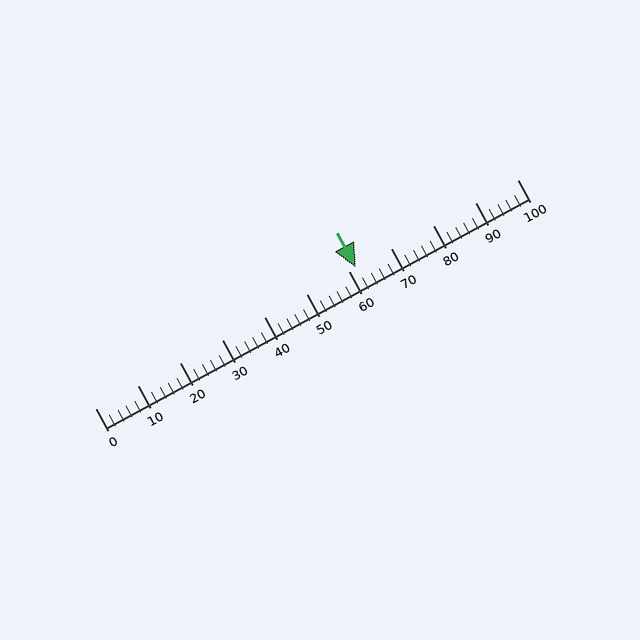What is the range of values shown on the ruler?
The ruler shows values from 0 to 100.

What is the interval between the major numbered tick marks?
The major tick marks are spaced 10 units apart.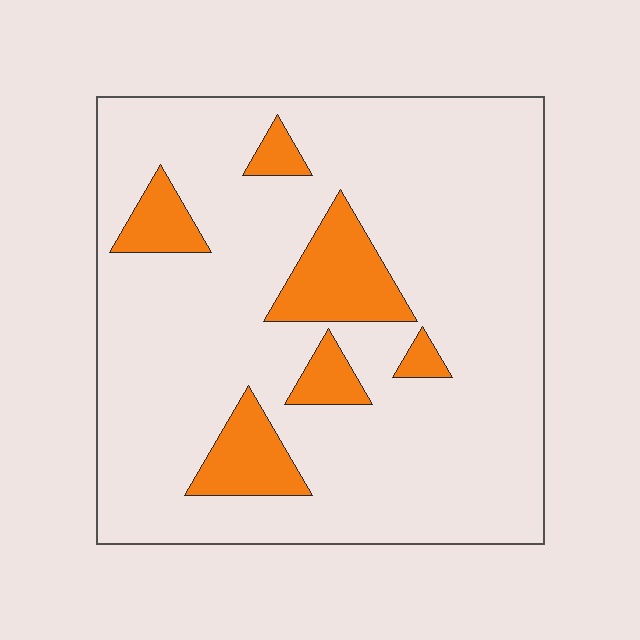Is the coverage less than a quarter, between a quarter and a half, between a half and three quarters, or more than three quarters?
Less than a quarter.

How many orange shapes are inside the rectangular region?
6.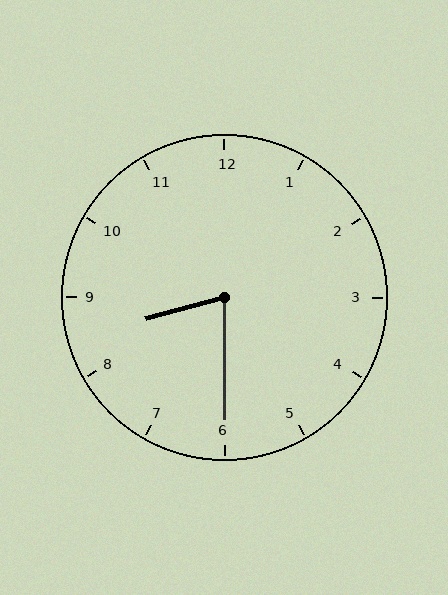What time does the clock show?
8:30.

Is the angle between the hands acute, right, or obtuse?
It is acute.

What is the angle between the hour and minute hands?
Approximately 75 degrees.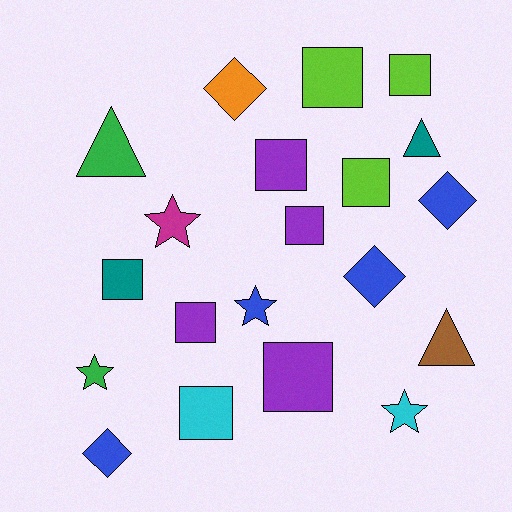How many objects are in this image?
There are 20 objects.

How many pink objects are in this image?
There are no pink objects.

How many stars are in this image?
There are 4 stars.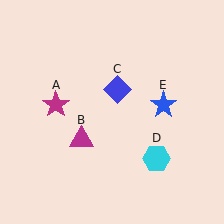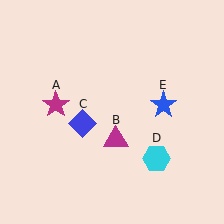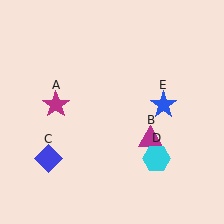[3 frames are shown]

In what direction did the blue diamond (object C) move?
The blue diamond (object C) moved down and to the left.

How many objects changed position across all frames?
2 objects changed position: magenta triangle (object B), blue diamond (object C).